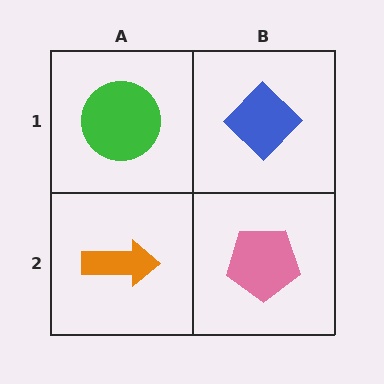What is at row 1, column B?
A blue diamond.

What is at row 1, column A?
A green circle.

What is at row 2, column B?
A pink pentagon.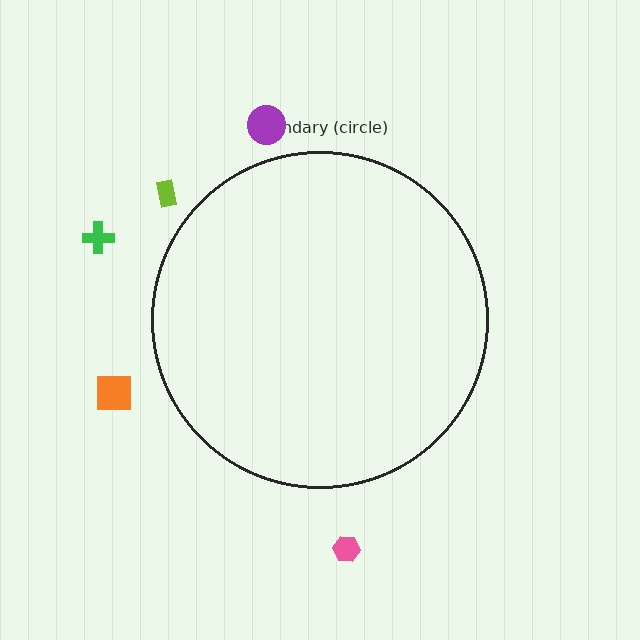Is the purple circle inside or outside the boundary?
Outside.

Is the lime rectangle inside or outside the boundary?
Outside.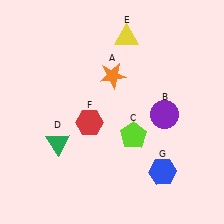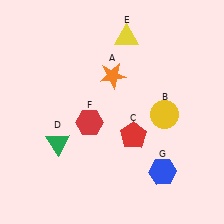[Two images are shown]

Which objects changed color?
B changed from purple to yellow. C changed from lime to red.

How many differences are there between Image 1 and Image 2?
There are 2 differences between the two images.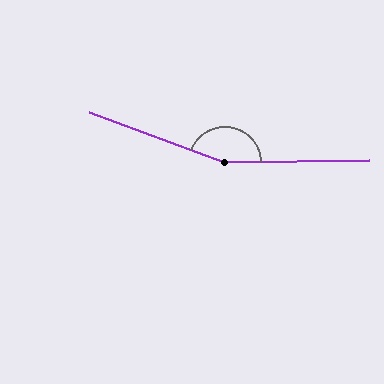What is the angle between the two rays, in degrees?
Approximately 159 degrees.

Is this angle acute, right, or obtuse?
It is obtuse.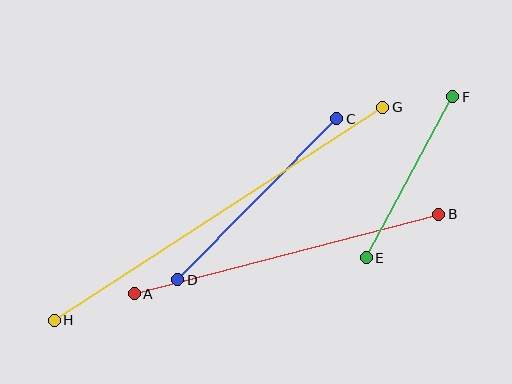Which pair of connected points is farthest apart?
Points G and H are farthest apart.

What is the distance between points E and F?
The distance is approximately 183 pixels.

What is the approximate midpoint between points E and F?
The midpoint is at approximately (409, 177) pixels.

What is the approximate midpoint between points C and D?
The midpoint is at approximately (257, 199) pixels.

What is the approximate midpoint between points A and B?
The midpoint is at approximately (286, 254) pixels.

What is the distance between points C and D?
The distance is approximately 226 pixels.